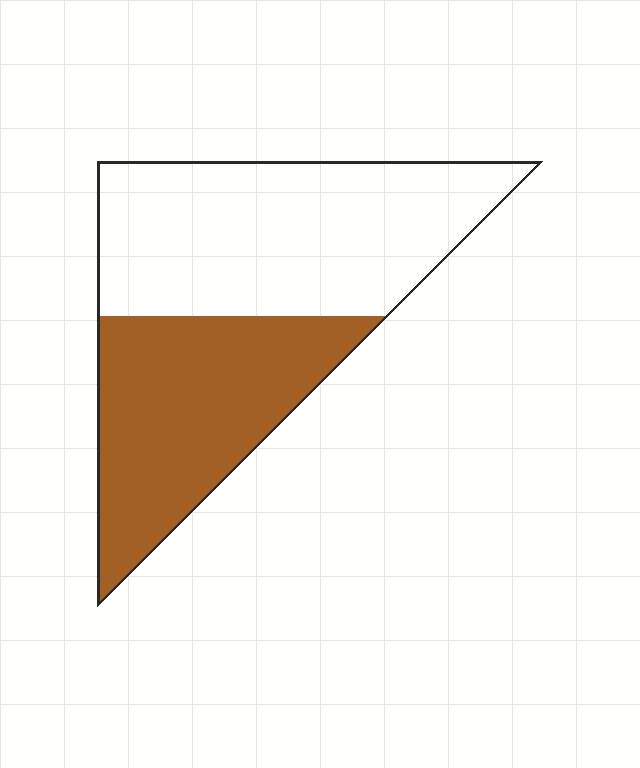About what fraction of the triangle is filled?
About two fifths (2/5).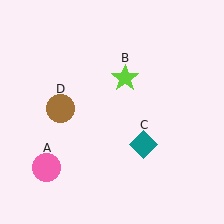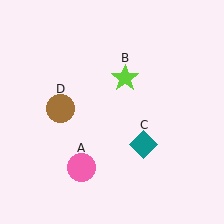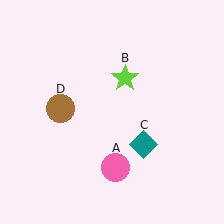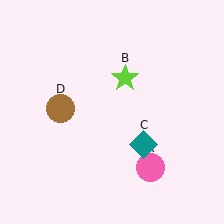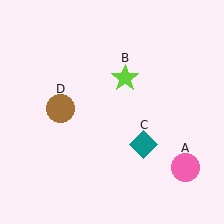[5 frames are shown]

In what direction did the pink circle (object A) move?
The pink circle (object A) moved right.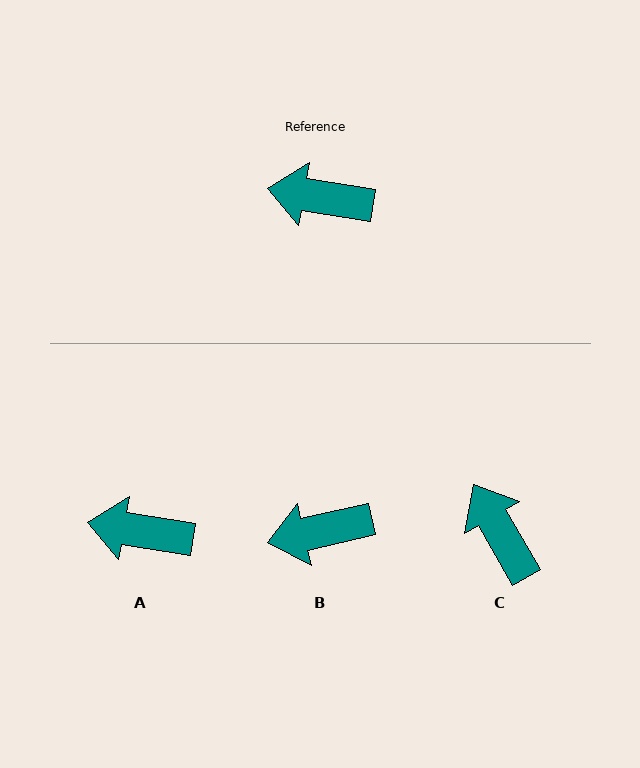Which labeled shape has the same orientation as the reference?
A.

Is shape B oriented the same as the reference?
No, it is off by about 22 degrees.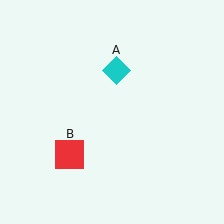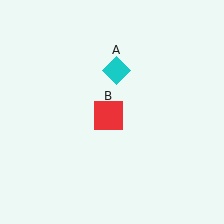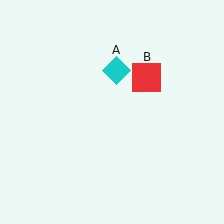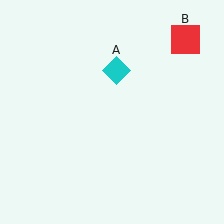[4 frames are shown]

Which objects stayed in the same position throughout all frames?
Cyan diamond (object A) remained stationary.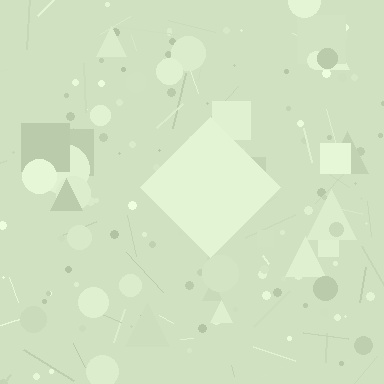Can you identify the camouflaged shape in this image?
The camouflaged shape is a diamond.